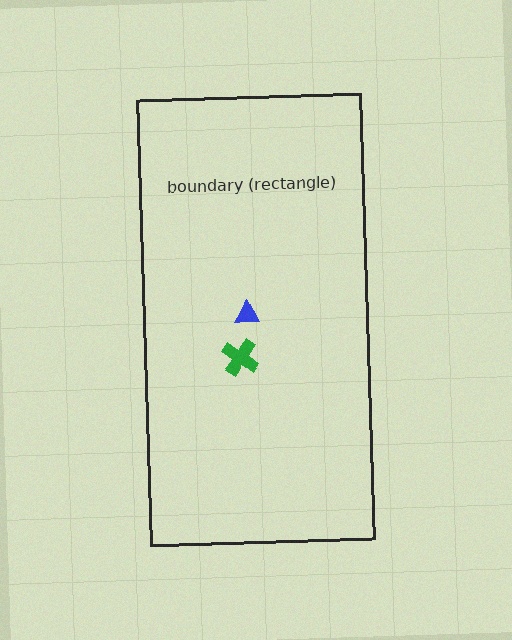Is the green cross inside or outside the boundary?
Inside.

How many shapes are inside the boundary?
2 inside, 0 outside.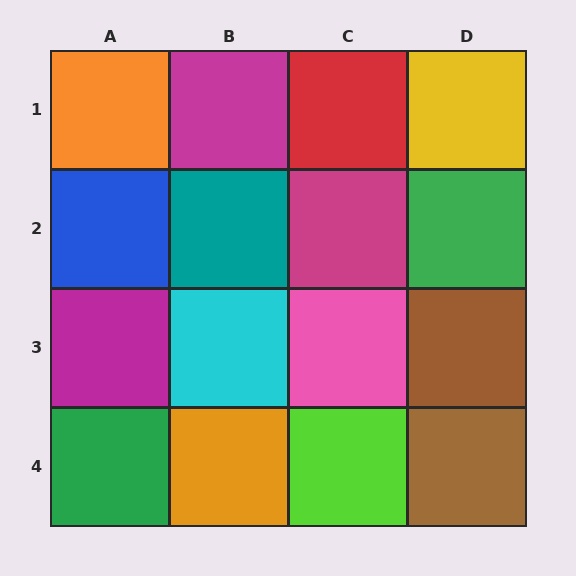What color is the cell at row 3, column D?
Brown.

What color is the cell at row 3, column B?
Cyan.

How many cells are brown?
2 cells are brown.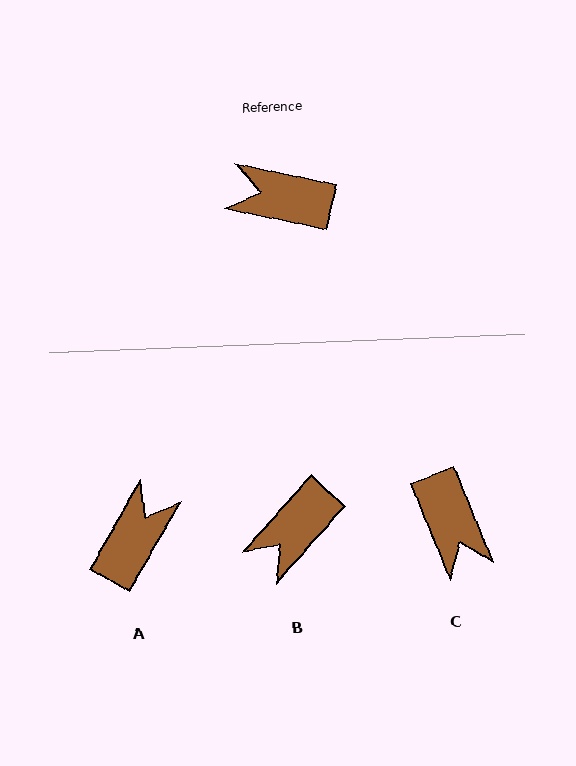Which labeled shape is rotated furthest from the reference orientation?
C, about 124 degrees away.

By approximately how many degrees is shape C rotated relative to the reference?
Approximately 124 degrees counter-clockwise.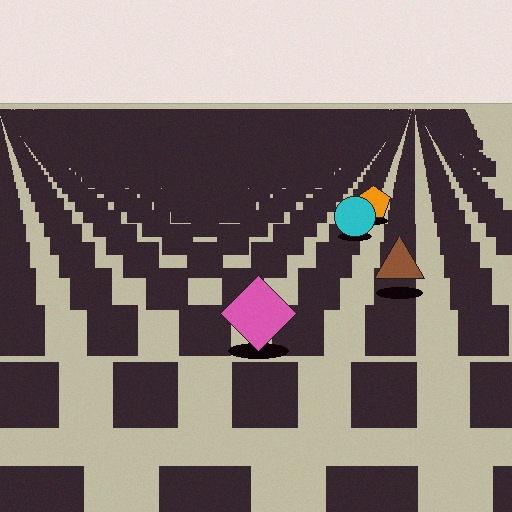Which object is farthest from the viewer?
The orange pentagon is farthest from the viewer. It appears smaller and the ground texture around it is denser.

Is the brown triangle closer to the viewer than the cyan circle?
Yes. The brown triangle is closer — you can tell from the texture gradient: the ground texture is coarser near it.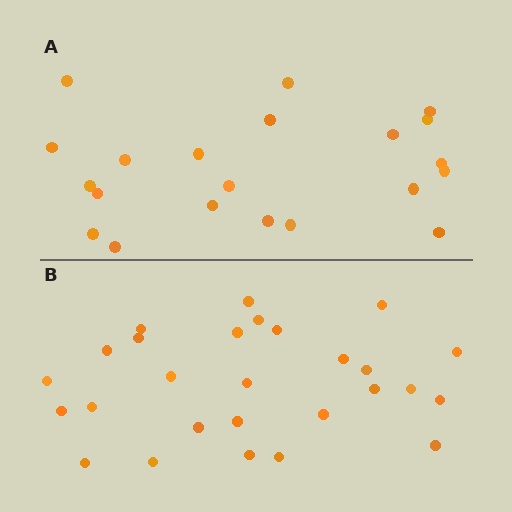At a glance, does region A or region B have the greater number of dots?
Region B (the bottom region) has more dots.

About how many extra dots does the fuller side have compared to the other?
Region B has about 6 more dots than region A.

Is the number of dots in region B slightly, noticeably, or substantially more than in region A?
Region B has noticeably more, but not dramatically so. The ratio is roughly 1.3 to 1.